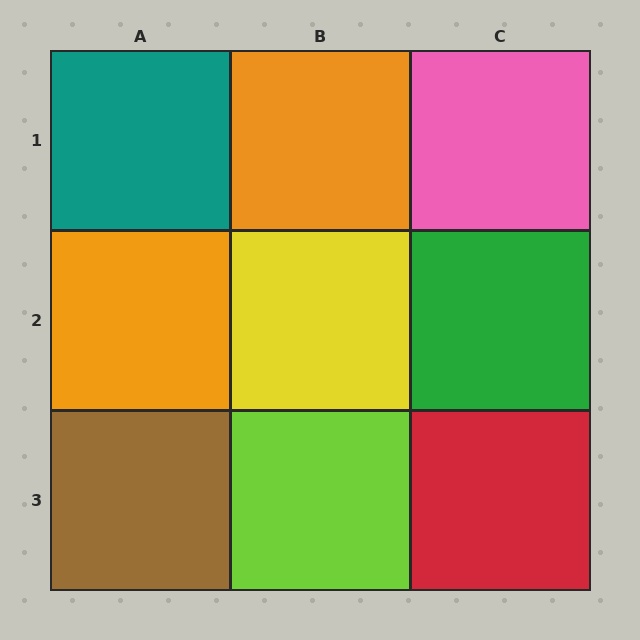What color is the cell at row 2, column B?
Yellow.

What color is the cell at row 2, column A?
Orange.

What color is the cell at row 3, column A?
Brown.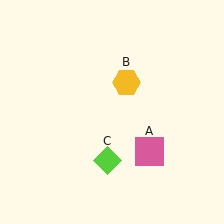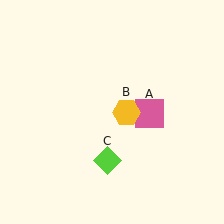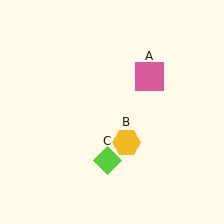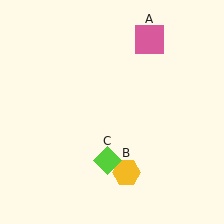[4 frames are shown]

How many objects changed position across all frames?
2 objects changed position: pink square (object A), yellow hexagon (object B).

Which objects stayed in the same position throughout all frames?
Lime diamond (object C) remained stationary.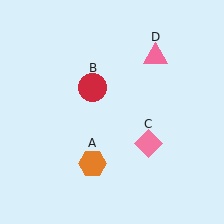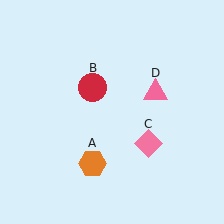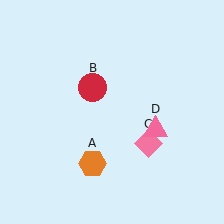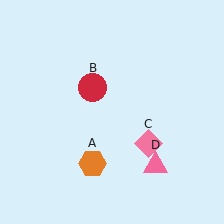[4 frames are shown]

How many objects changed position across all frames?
1 object changed position: pink triangle (object D).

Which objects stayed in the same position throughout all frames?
Orange hexagon (object A) and red circle (object B) and pink diamond (object C) remained stationary.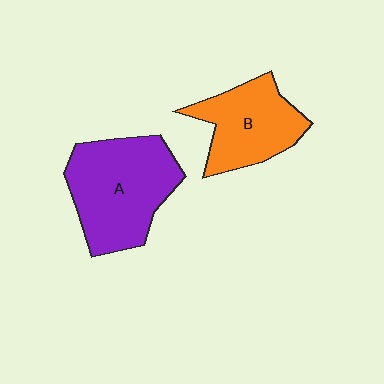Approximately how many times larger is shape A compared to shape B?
Approximately 1.4 times.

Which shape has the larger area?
Shape A (purple).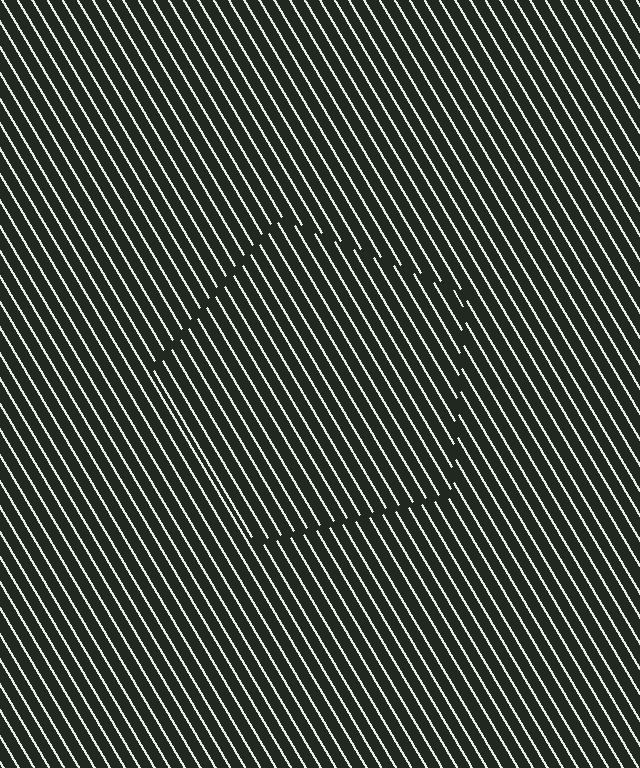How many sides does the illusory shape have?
5 sides — the line-ends trace a pentagon.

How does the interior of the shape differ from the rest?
The interior of the shape contains the same grating, shifted by half a period — the contour is defined by the phase discontinuity where line-ends from the inner and outer gratings abut.